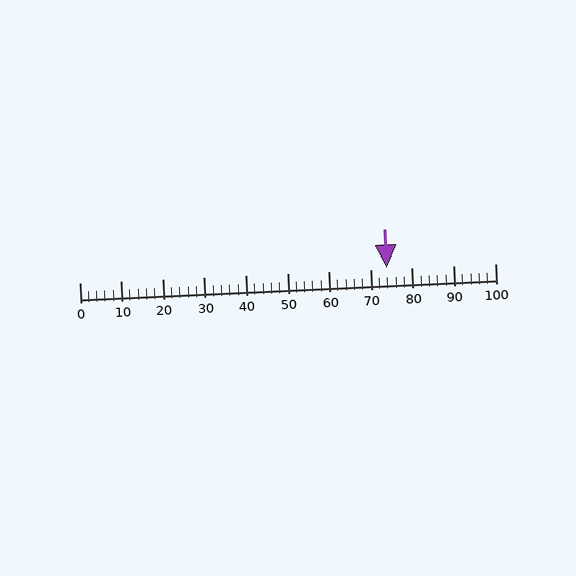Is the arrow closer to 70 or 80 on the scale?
The arrow is closer to 70.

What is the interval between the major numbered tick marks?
The major tick marks are spaced 10 units apart.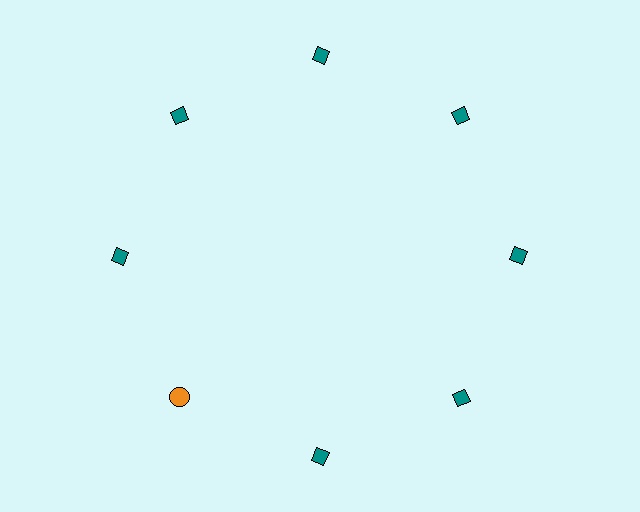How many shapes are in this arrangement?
There are 8 shapes arranged in a ring pattern.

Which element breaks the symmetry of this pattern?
The orange circle at roughly the 8 o'clock position breaks the symmetry. All other shapes are teal diamonds.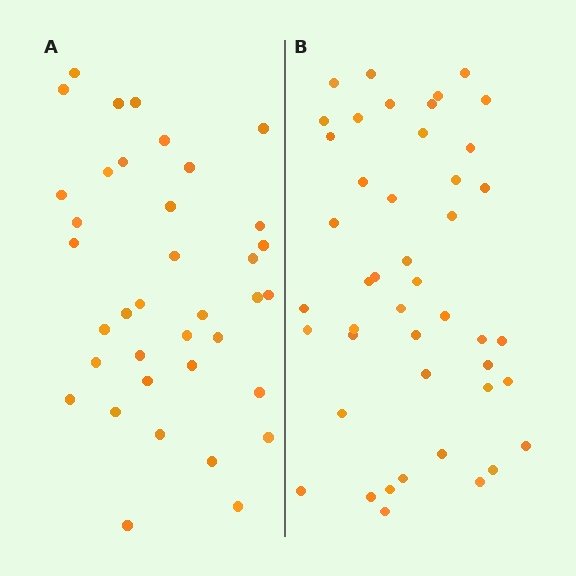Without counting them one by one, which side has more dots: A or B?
Region B (the right region) has more dots.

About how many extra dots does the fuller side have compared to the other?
Region B has roughly 8 or so more dots than region A.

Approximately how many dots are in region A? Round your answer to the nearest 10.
About 40 dots. (The exact count is 37, which rounds to 40.)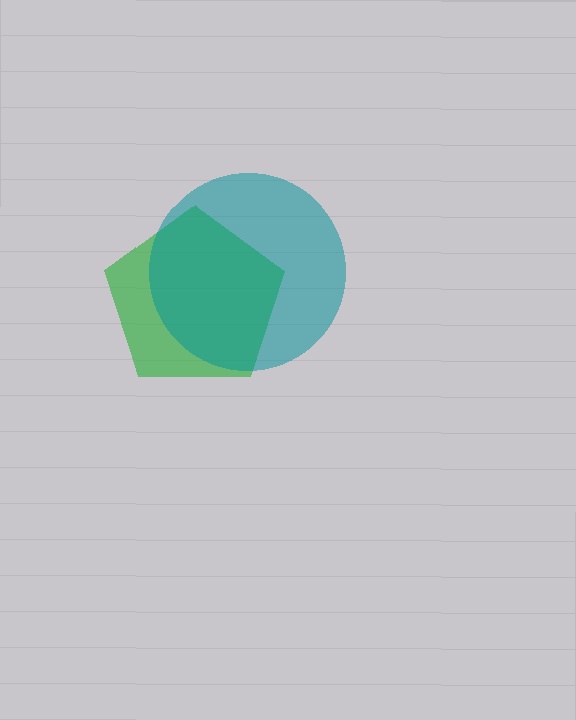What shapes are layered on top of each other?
The layered shapes are: a green pentagon, a teal circle.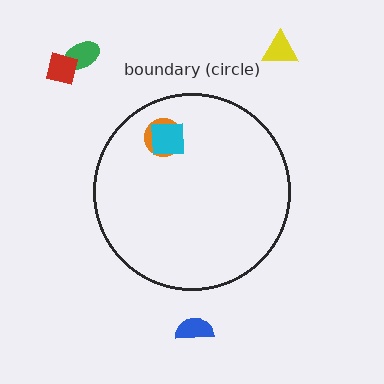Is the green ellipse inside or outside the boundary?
Outside.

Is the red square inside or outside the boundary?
Outside.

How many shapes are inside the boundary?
2 inside, 4 outside.